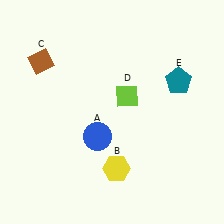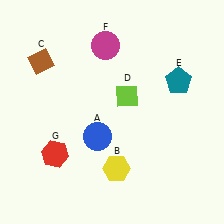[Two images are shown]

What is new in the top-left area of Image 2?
A magenta circle (F) was added in the top-left area of Image 2.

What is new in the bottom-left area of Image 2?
A red hexagon (G) was added in the bottom-left area of Image 2.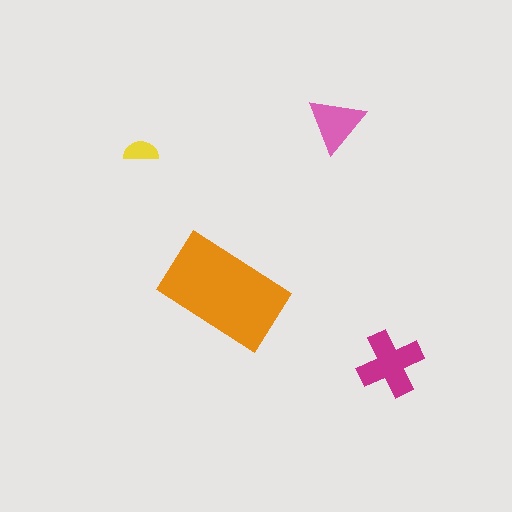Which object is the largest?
The orange rectangle.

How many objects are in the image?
There are 4 objects in the image.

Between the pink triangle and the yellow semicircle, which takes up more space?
The pink triangle.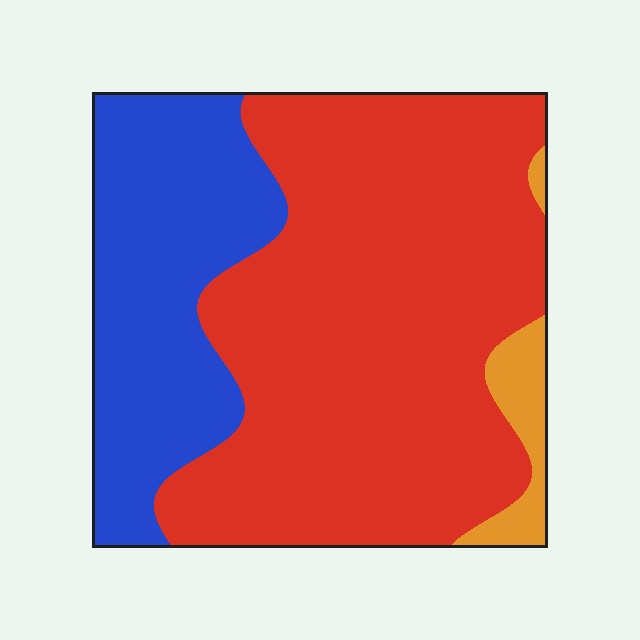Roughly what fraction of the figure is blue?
Blue takes up between a quarter and a half of the figure.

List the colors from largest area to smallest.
From largest to smallest: red, blue, orange.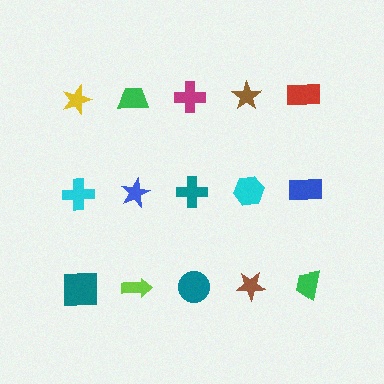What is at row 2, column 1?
A cyan cross.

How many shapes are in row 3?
5 shapes.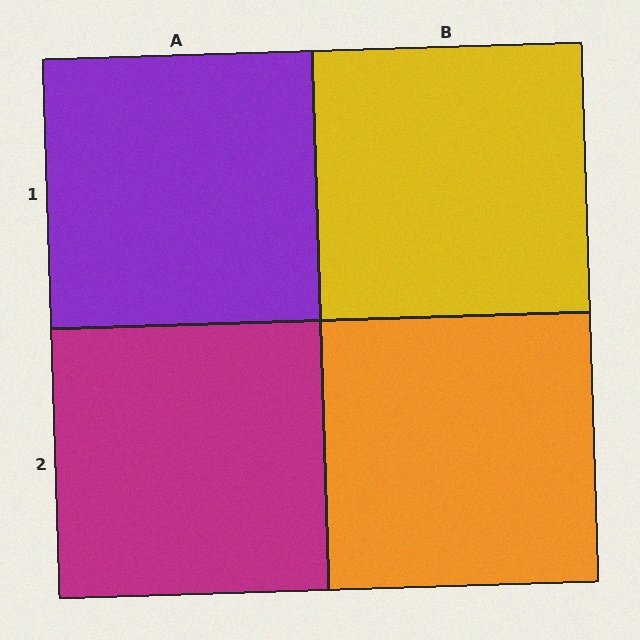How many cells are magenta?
1 cell is magenta.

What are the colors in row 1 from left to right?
Purple, yellow.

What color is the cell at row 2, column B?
Orange.